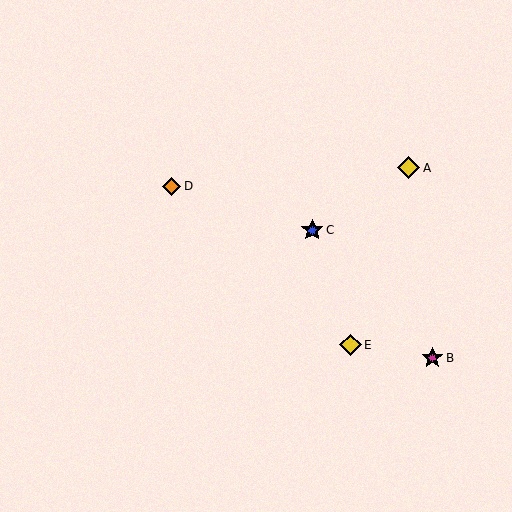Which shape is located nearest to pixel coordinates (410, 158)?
The yellow diamond (labeled A) at (409, 168) is nearest to that location.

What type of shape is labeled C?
Shape C is a blue star.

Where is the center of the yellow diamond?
The center of the yellow diamond is at (351, 345).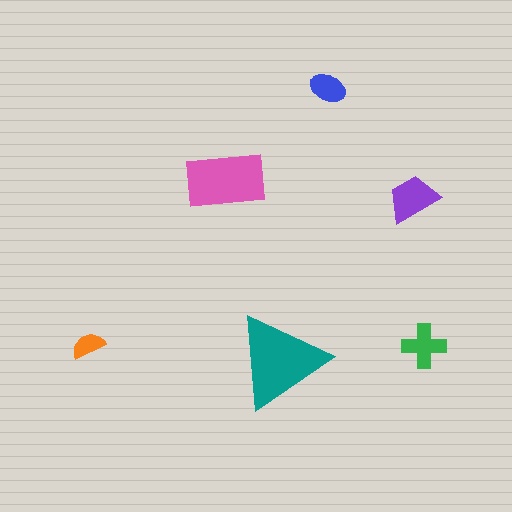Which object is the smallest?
The orange semicircle.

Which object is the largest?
The teal triangle.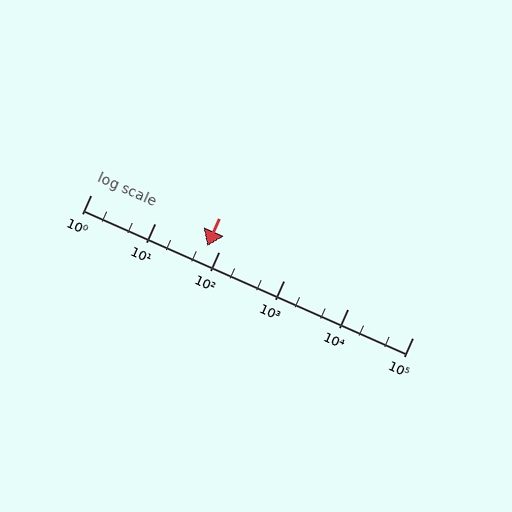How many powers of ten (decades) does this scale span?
The scale spans 5 decades, from 1 to 100000.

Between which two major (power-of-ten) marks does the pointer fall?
The pointer is between 10 and 100.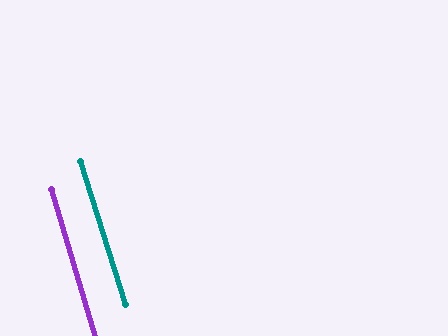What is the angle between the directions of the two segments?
Approximately 1 degree.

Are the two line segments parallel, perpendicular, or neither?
Parallel — their directions differ by only 0.8°.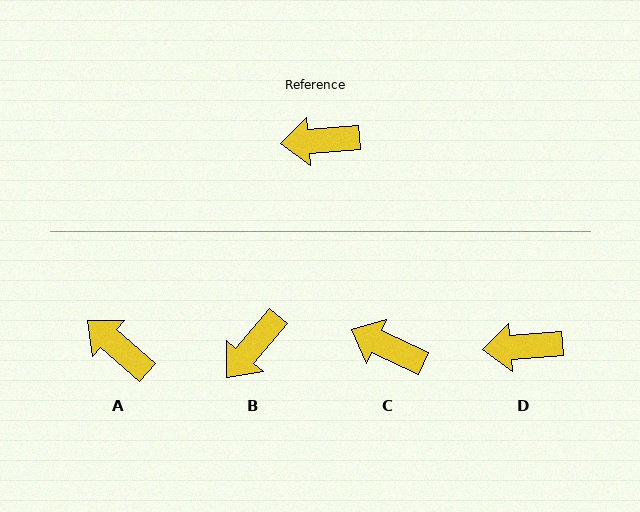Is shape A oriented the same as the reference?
No, it is off by about 46 degrees.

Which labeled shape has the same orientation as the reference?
D.